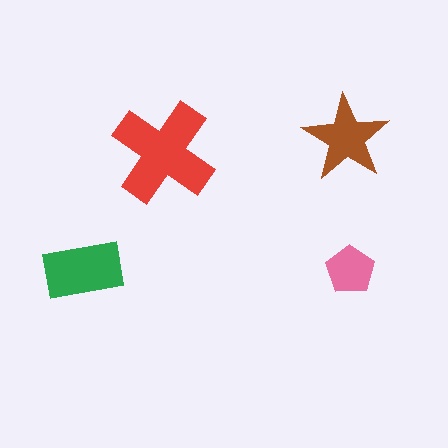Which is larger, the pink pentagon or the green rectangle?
The green rectangle.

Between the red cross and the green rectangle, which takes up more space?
The red cross.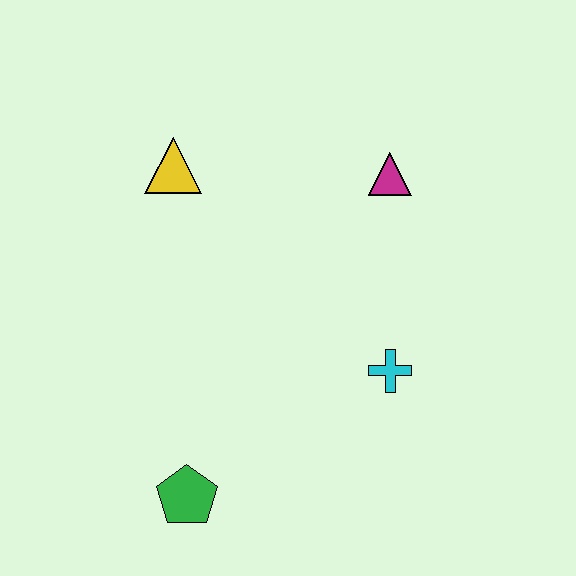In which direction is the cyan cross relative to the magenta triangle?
The cyan cross is below the magenta triangle.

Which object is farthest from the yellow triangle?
The green pentagon is farthest from the yellow triangle.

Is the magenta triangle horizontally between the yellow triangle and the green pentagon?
No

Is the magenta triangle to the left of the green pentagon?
No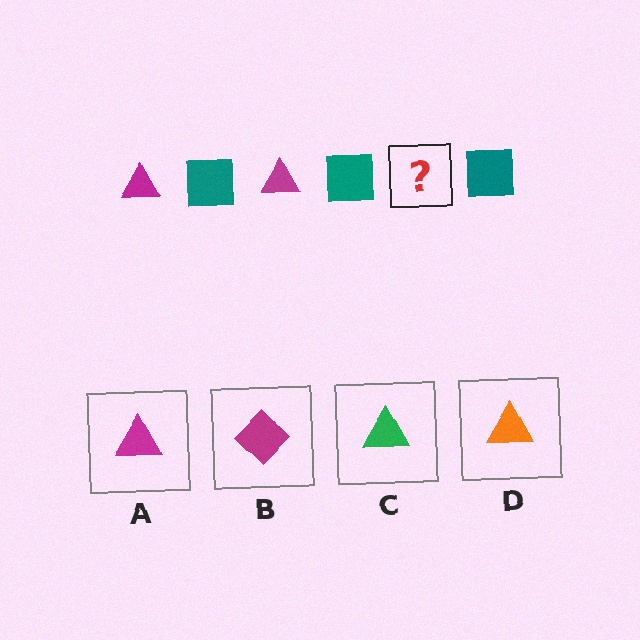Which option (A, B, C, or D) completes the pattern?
A.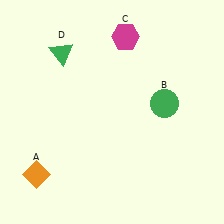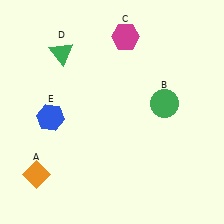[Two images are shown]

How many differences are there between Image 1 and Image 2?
There is 1 difference between the two images.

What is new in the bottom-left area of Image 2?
A blue hexagon (E) was added in the bottom-left area of Image 2.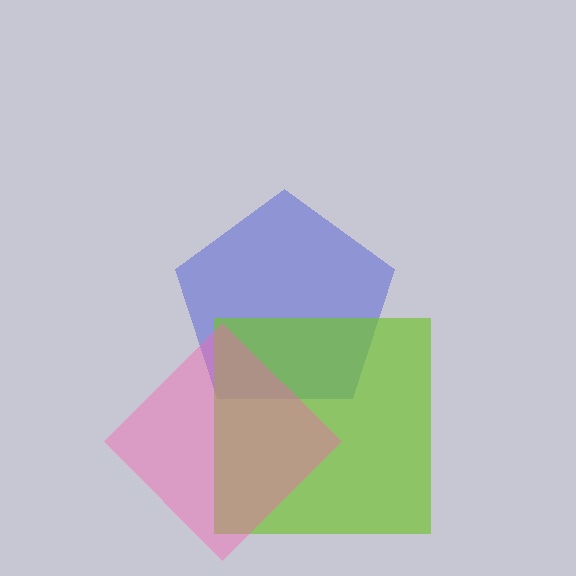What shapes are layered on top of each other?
The layered shapes are: a blue pentagon, a lime square, a pink diamond.